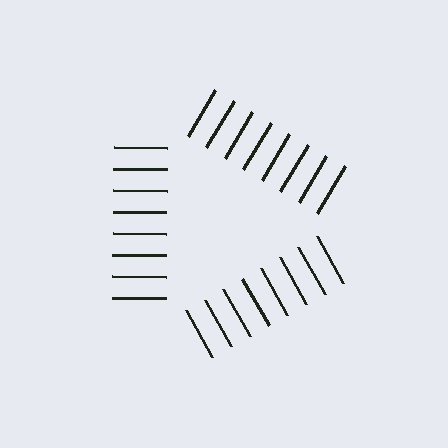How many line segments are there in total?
24 — 8 along each of the 3 edges.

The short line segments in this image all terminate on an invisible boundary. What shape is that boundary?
An illusory triangle — the line segments terminate on its edges but no continuous stroke is drawn.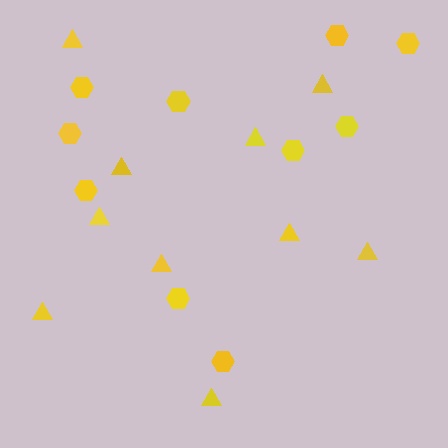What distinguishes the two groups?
There are 2 groups: one group of triangles (10) and one group of hexagons (10).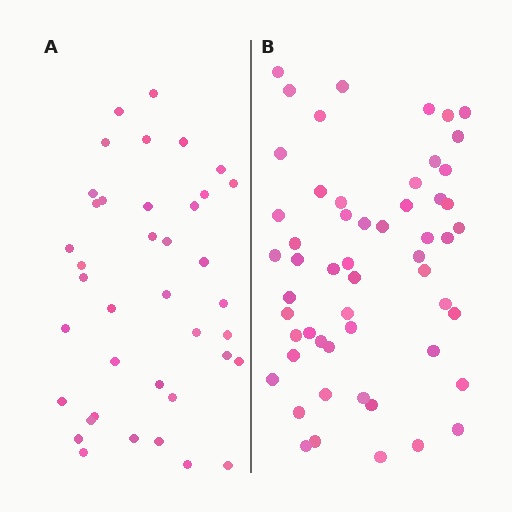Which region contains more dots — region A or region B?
Region B (the right region) has more dots.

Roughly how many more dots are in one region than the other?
Region B has approximately 15 more dots than region A.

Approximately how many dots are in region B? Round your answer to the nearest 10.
About 60 dots. (The exact count is 55, which rounds to 60.)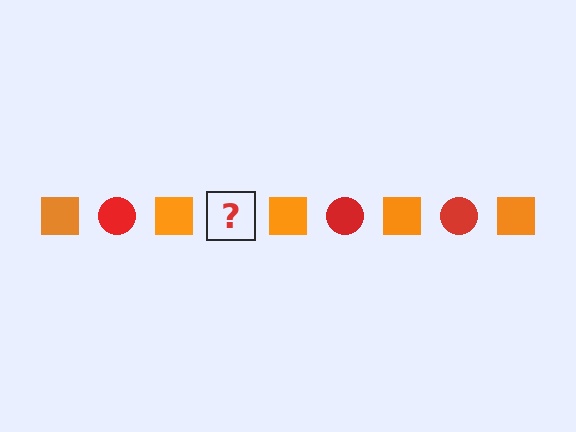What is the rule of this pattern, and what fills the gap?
The rule is that the pattern alternates between orange square and red circle. The gap should be filled with a red circle.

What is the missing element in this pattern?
The missing element is a red circle.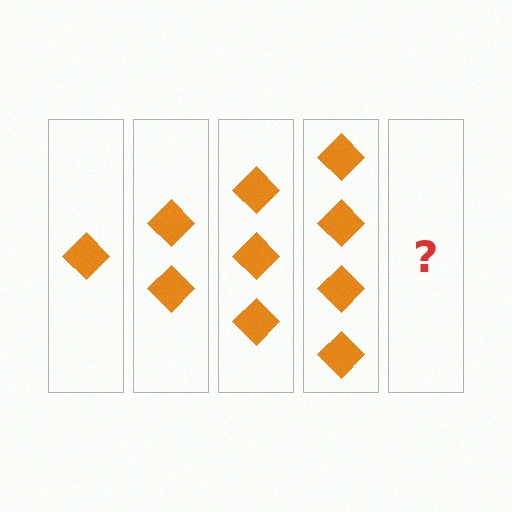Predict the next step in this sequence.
The next step is 5 diamonds.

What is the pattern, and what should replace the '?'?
The pattern is that each step adds one more diamond. The '?' should be 5 diamonds.